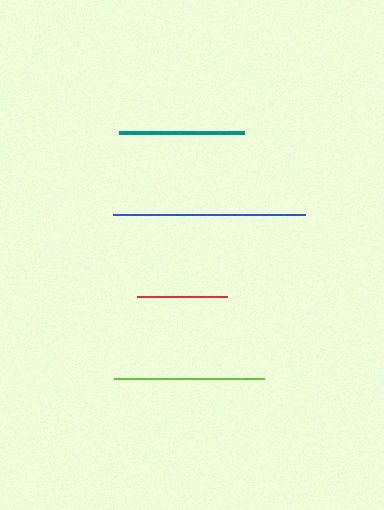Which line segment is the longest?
The blue line is the longest at approximately 192 pixels.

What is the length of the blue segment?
The blue segment is approximately 192 pixels long.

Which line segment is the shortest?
The red line is the shortest at approximately 90 pixels.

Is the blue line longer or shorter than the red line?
The blue line is longer than the red line.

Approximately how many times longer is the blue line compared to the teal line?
The blue line is approximately 1.5 times the length of the teal line.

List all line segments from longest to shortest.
From longest to shortest: blue, lime, teal, red.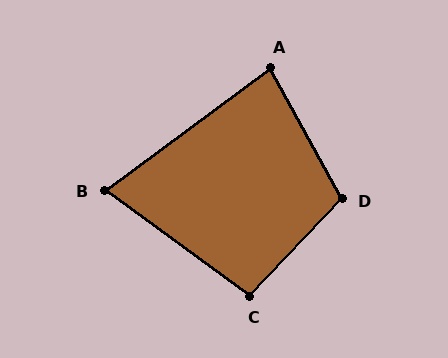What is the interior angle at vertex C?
Approximately 97 degrees (obtuse).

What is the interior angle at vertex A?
Approximately 83 degrees (acute).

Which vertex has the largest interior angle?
D, at approximately 107 degrees.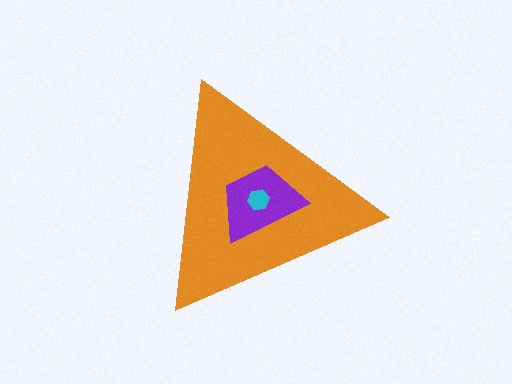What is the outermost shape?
The orange triangle.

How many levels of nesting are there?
3.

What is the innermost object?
The cyan hexagon.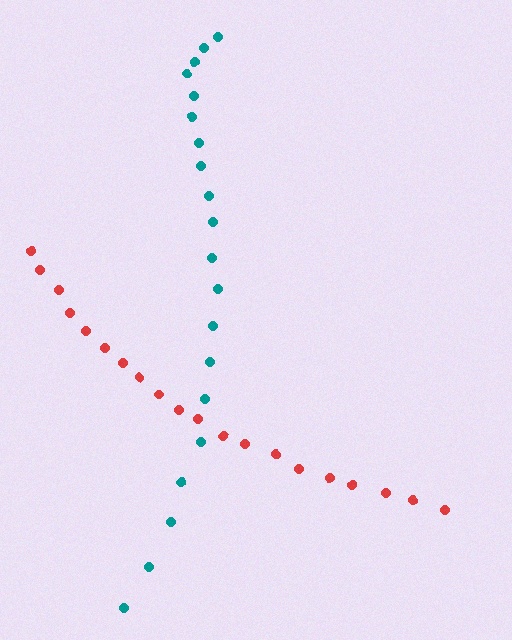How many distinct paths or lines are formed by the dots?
There are 2 distinct paths.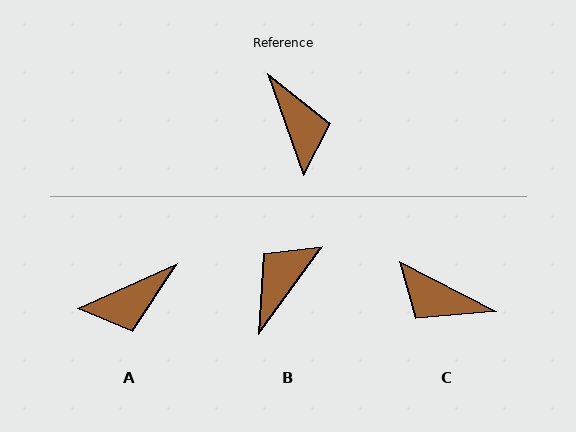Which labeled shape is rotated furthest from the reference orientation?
C, about 137 degrees away.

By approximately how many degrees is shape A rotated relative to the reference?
Approximately 85 degrees clockwise.